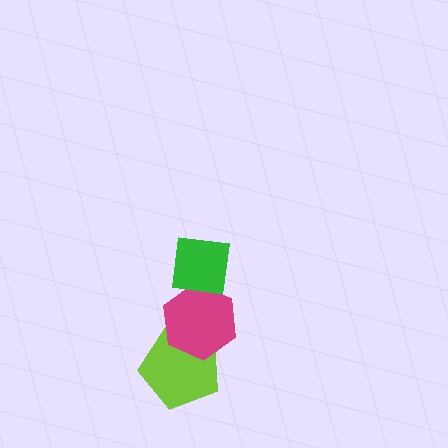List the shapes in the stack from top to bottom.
From top to bottom: the green square, the magenta hexagon, the lime pentagon.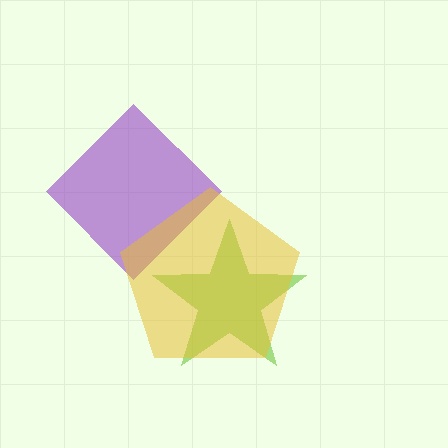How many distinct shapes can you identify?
There are 3 distinct shapes: a lime star, a purple diamond, a yellow pentagon.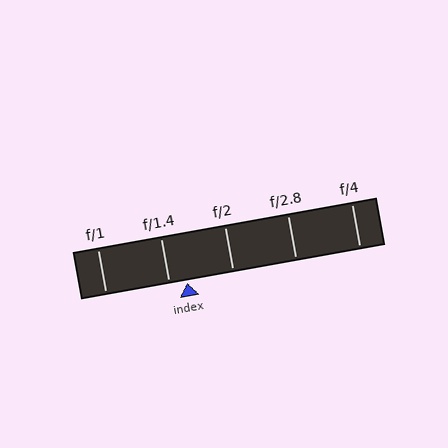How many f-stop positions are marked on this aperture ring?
There are 5 f-stop positions marked.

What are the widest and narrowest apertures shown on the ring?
The widest aperture shown is f/1 and the narrowest is f/4.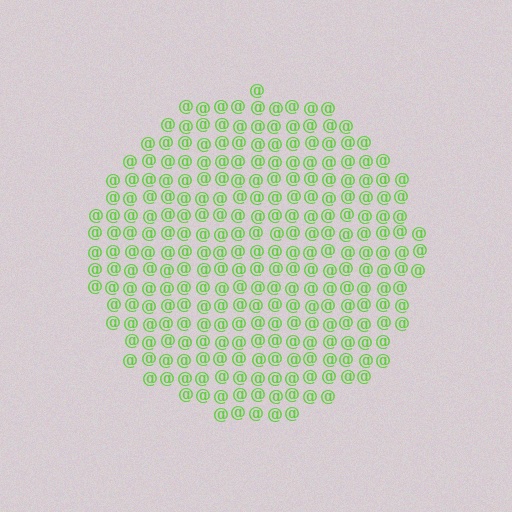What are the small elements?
The small elements are at signs.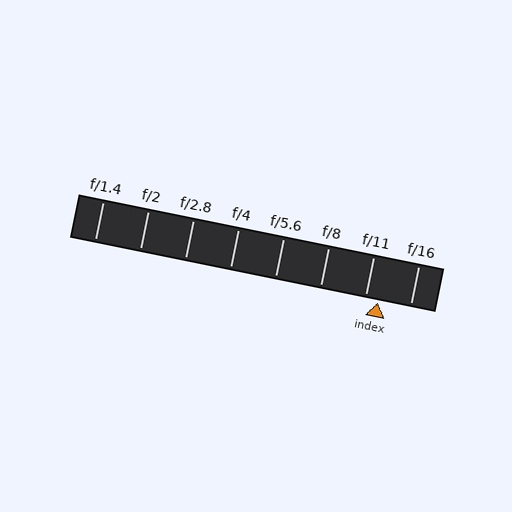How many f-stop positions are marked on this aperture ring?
There are 8 f-stop positions marked.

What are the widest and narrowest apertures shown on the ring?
The widest aperture shown is f/1.4 and the narrowest is f/16.